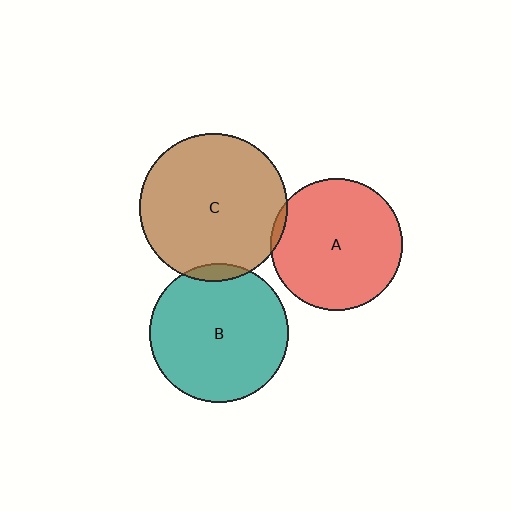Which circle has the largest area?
Circle C (brown).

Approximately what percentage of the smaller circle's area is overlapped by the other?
Approximately 5%.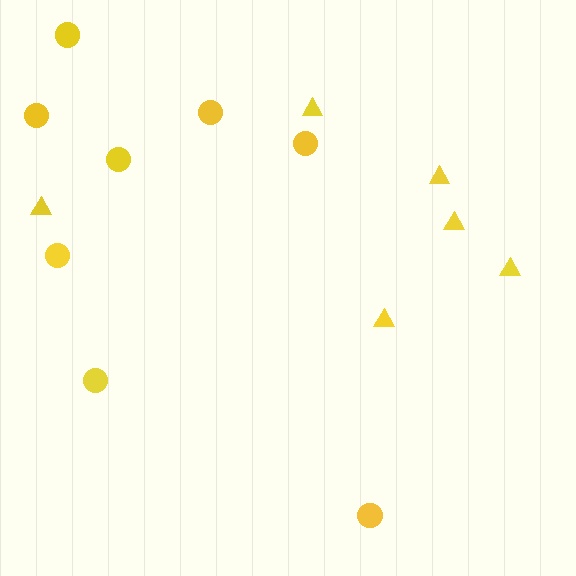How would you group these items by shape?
There are 2 groups: one group of circles (8) and one group of triangles (6).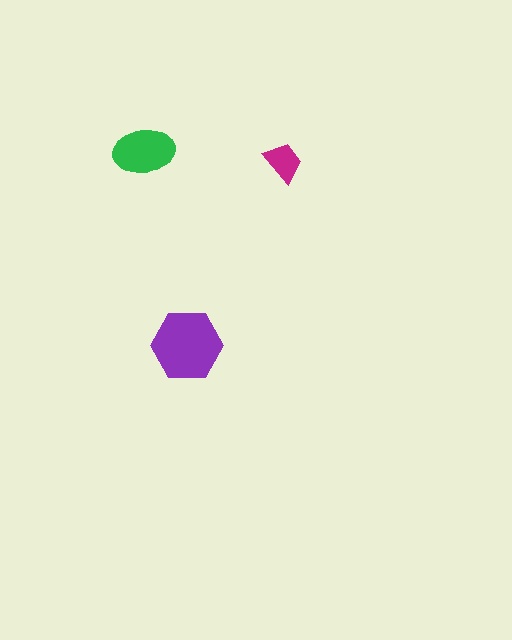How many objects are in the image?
There are 3 objects in the image.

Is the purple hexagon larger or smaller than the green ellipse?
Larger.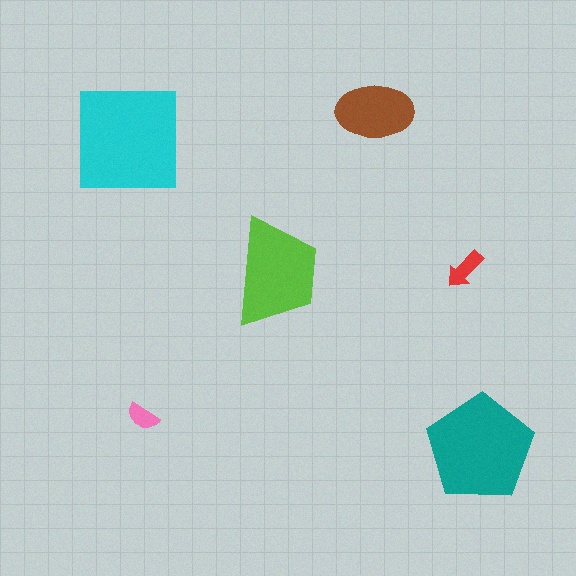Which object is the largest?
The cyan square.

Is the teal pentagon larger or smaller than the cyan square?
Smaller.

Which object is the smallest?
The pink semicircle.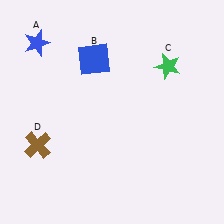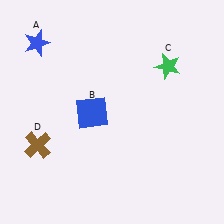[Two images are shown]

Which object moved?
The blue square (B) moved down.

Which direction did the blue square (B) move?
The blue square (B) moved down.